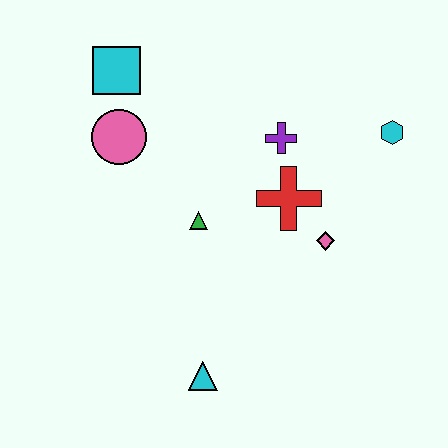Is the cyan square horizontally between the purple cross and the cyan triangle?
No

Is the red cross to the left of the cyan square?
No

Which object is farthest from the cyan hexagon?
The cyan triangle is farthest from the cyan hexagon.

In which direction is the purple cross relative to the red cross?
The purple cross is above the red cross.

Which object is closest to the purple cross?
The red cross is closest to the purple cross.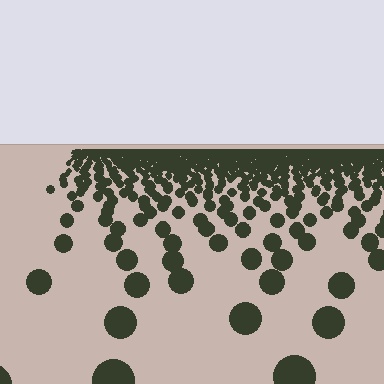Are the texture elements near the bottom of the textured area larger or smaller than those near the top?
Larger. Near the bottom, elements are closer to the viewer and appear at a bigger on-screen size.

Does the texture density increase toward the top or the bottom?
Density increases toward the top.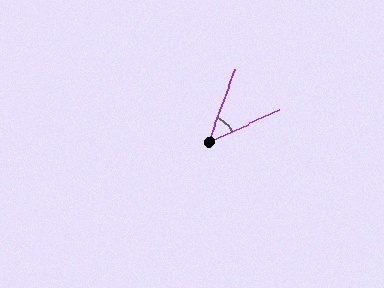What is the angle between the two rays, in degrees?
Approximately 45 degrees.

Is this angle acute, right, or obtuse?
It is acute.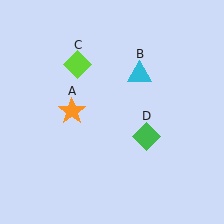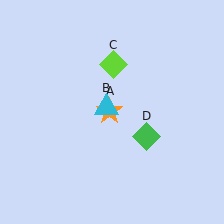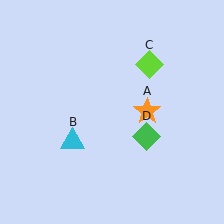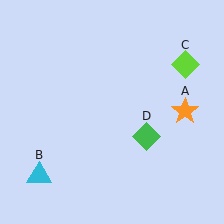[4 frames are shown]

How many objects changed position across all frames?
3 objects changed position: orange star (object A), cyan triangle (object B), lime diamond (object C).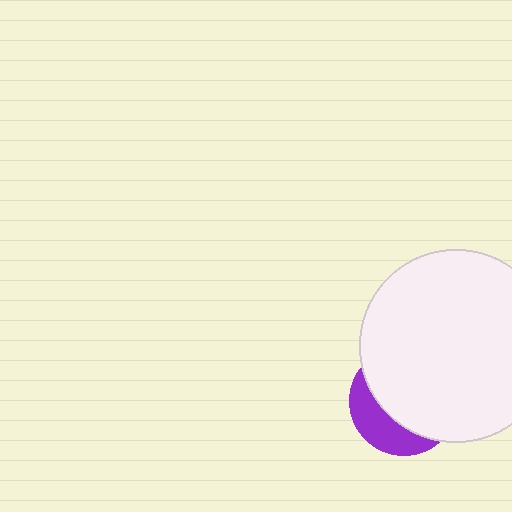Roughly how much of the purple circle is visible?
A small part of it is visible (roughly 32%).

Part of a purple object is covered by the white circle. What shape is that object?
It is a circle.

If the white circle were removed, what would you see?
You would see the complete purple circle.